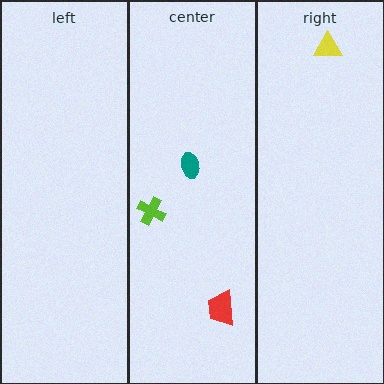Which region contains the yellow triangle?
The right region.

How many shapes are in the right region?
1.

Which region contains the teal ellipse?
The center region.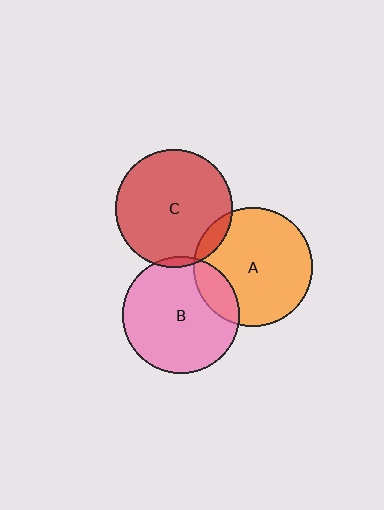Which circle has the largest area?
Circle A (orange).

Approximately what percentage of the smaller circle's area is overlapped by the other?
Approximately 15%.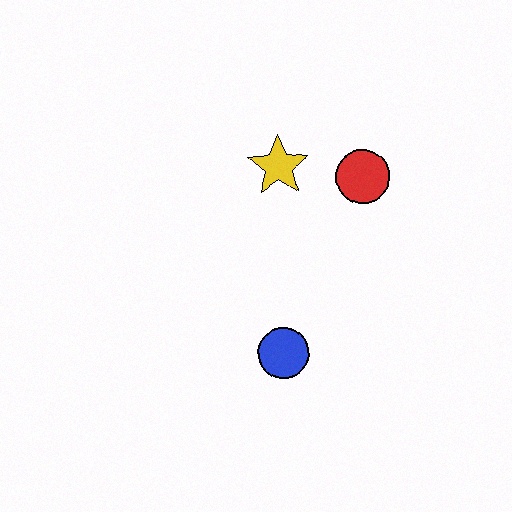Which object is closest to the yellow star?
The red circle is closest to the yellow star.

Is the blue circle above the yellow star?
No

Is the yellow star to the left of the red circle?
Yes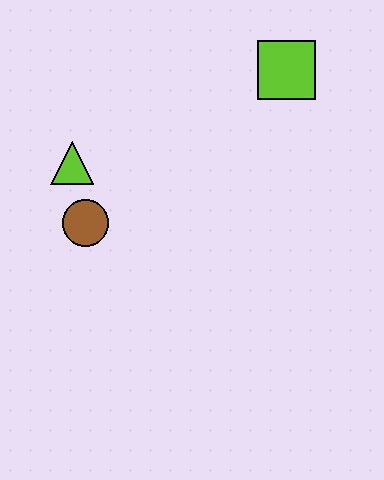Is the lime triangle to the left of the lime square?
Yes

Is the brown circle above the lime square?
No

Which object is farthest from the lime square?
The brown circle is farthest from the lime square.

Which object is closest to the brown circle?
The lime triangle is closest to the brown circle.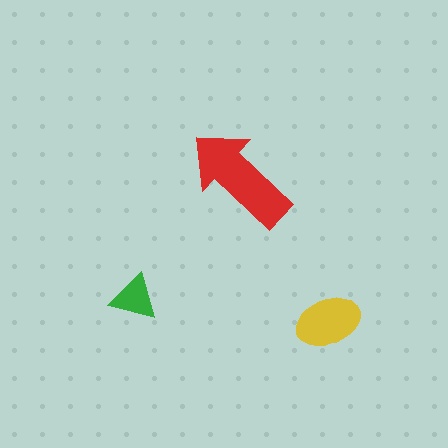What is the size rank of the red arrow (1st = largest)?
1st.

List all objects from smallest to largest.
The green triangle, the yellow ellipse, the red arrow.